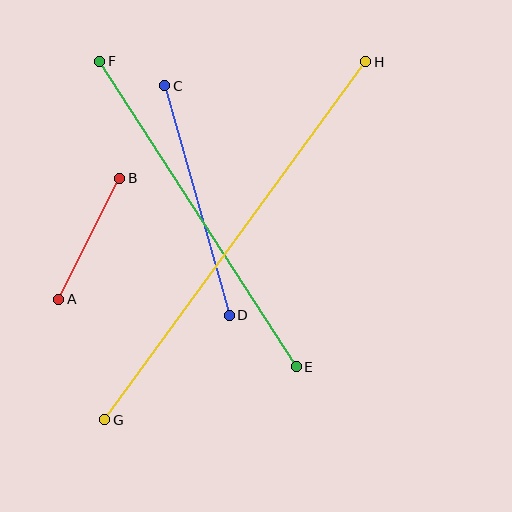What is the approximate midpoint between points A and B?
The midpoint is at approximately (89, 239) pixels.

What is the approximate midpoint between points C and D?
The midpoint is at approximately (197, 200) pixels.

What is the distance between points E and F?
The distance is approximately 364 pixels.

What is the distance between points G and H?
The distance is approximately 443 pixels.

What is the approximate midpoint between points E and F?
The midpoint is at approximately (198, 214) pixels.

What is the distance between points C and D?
The distance is approximately 238 pixels.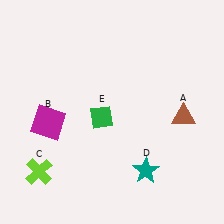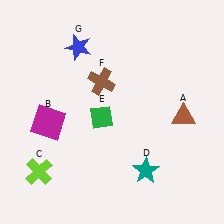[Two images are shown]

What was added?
A brown cross (F), a blue star (G) were added in Image 2.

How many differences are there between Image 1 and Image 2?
There are 2 differences between the two images.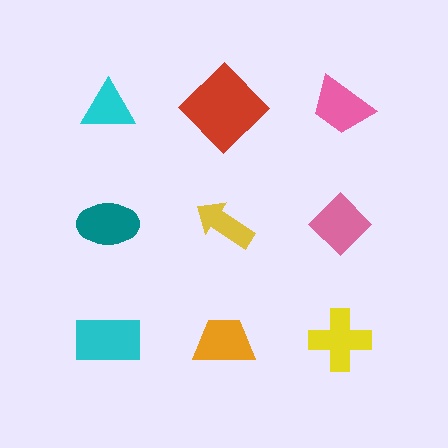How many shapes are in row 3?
3 shapes.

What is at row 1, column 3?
A pink trapezoid.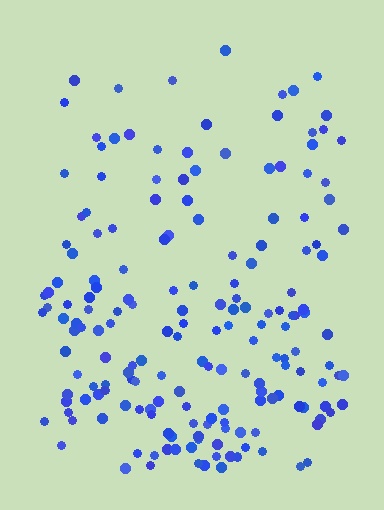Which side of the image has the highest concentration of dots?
The bottom.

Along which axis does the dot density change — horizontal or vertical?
Vertical.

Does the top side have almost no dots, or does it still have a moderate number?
Still a moderate number, just noticeably fewer than the bottom.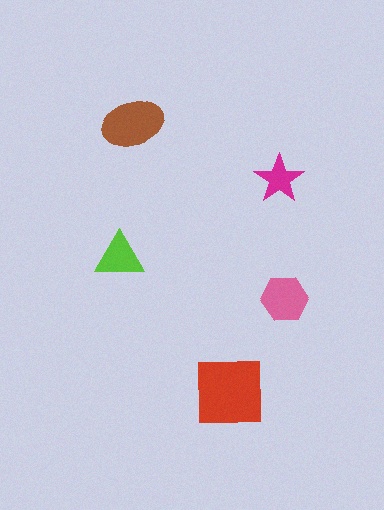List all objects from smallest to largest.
The magenta star, the lime triangle, the pink hexagon, the brown ellipse, the red square.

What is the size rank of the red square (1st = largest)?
1st.